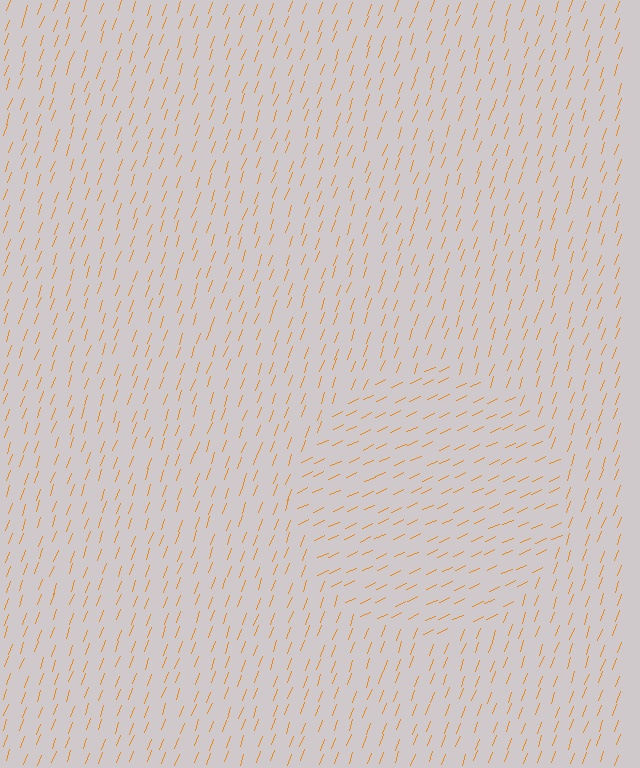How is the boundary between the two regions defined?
The boundary is defined purely by a change in line orientation (approximately 45 degrees difference). All lines are the same color and thickness.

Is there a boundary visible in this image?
Yes, there is a texture boundary formed by a change in line orientation.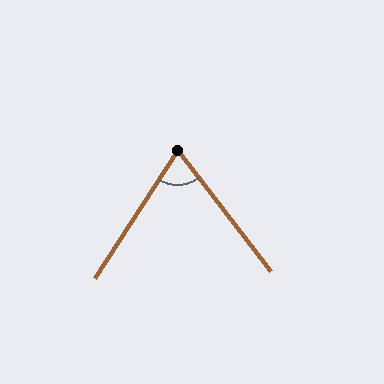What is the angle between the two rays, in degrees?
Approximately 71 degrees.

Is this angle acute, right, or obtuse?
It is acute.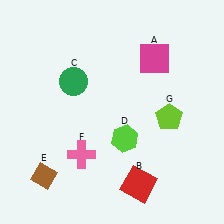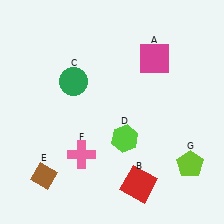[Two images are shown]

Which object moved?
The lime pentagon (G) moved down.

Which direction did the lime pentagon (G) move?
The lime pentagon (G) moved down.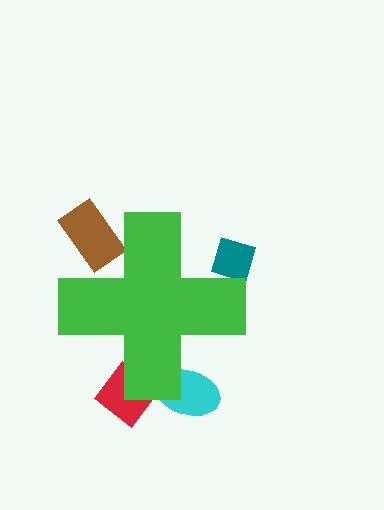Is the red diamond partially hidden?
Yes, the red diamond is partially hidden behind the green cross.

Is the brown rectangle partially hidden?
Yes, the brown rectangle is partially hidden behind the green cross.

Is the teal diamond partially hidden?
Yes, the teal diamond is partially hidden behind the green cross.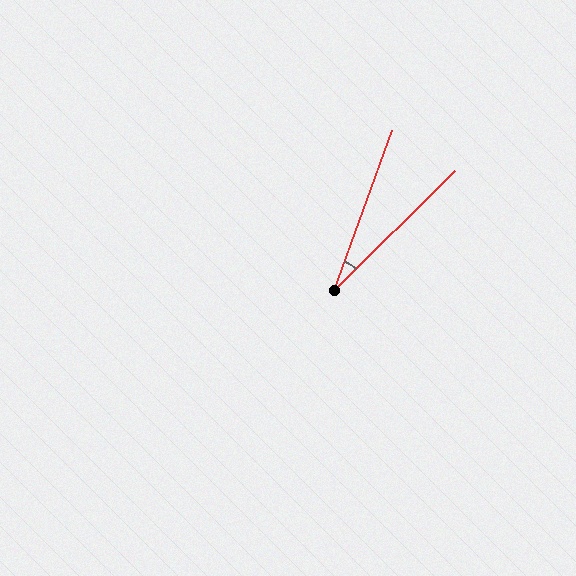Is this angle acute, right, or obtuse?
It is acute.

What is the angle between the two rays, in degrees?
Approximately 25 degrees.